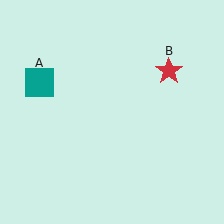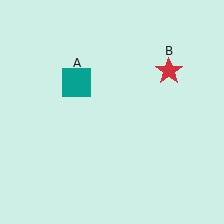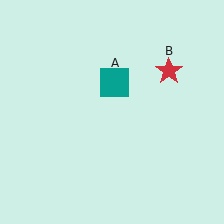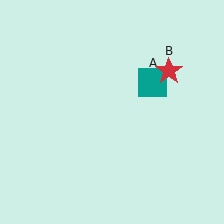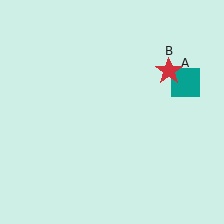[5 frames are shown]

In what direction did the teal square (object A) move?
The teal square (object A) moved right.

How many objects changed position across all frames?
1 object changed position: teal square (object A).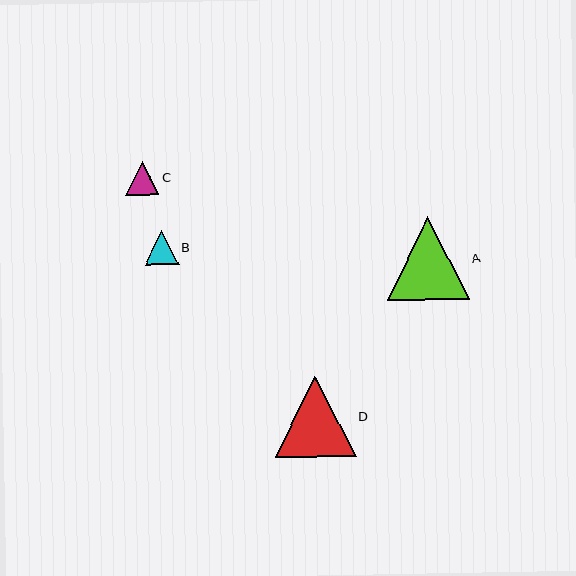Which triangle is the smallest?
Triangle B is the smallest with a size of approximately 33 pixels.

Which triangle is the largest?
Triangle A is the largest with a size of approximately 82 pixels.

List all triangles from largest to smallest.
From largest to smallest: A, D, C, B.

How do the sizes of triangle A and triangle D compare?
Triangle A and triangle D are approximately the same size.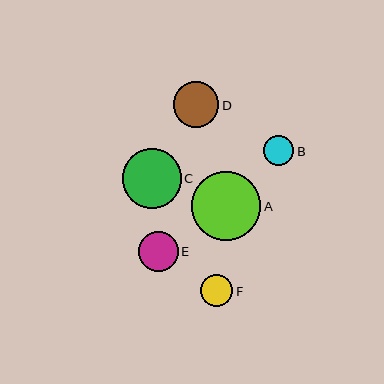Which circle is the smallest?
Circle B is the smallest with a size of approximately 30 pixels.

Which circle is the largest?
Circle A is the largest with a size of approximately 69 pixels.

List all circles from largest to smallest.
From largest to smallest: A, C, D, E, F, B.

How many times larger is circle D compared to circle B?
Circle D is approximately 1.5 times the size of circle B.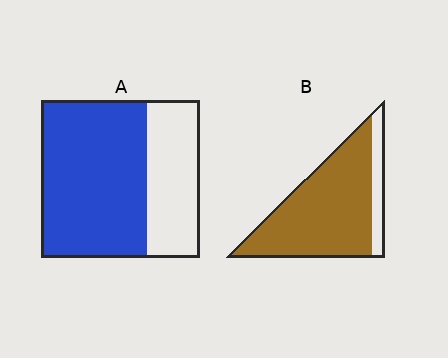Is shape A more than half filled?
Yes.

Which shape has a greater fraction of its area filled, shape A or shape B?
Shape B.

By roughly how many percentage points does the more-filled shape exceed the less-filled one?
By roughly 20 percentage points (B over A).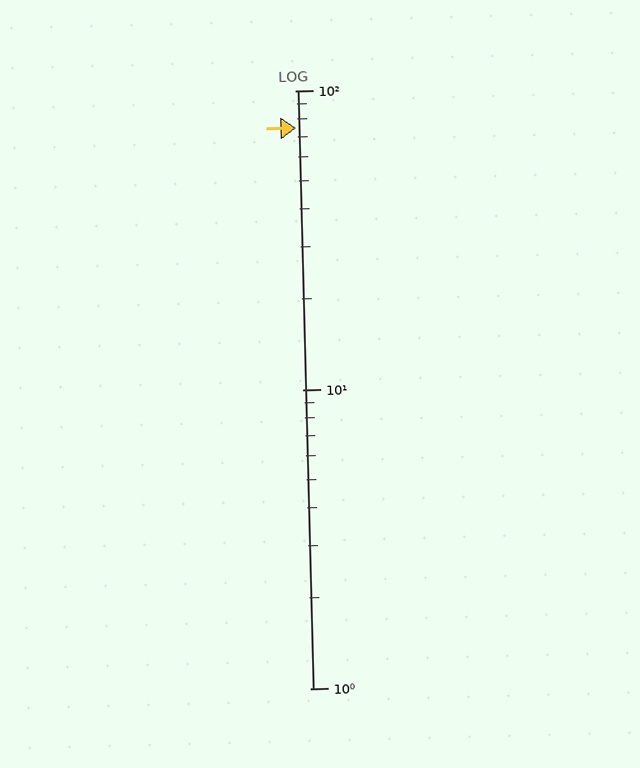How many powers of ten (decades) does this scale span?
The scale spans 2 decades, from 1 to 100.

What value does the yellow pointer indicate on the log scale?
The pointer indicates approximately 75.